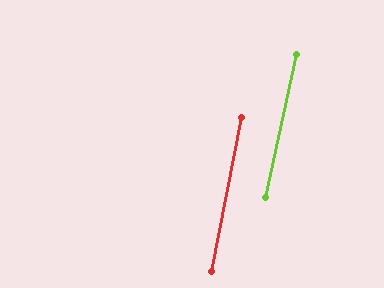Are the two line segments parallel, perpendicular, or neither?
Parallel — their directions differ by only 0.9°.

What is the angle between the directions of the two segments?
Approximately 1 degree.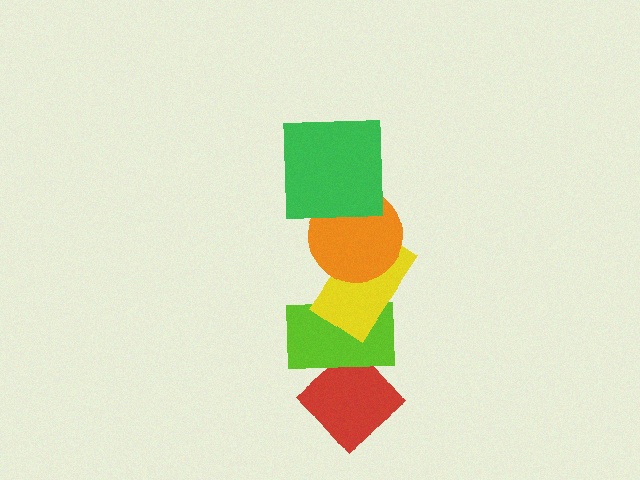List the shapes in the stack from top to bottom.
From top to bottom: the green square, the orange circle, the yellow rectangle, the lime rectangle, the red diamond.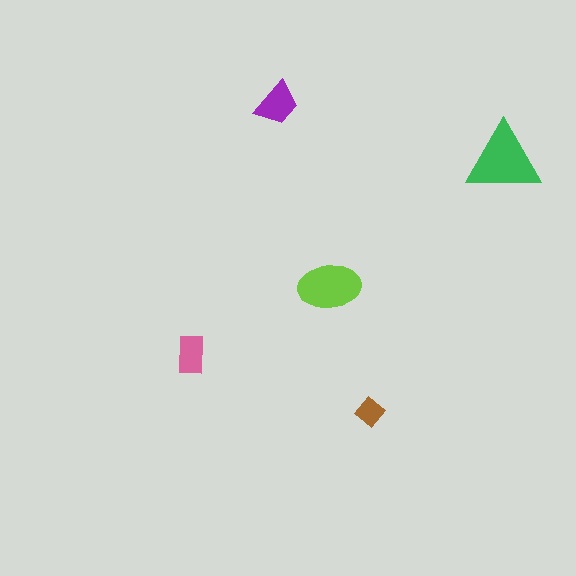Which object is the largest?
The green triangle.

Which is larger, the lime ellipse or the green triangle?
The green triangle.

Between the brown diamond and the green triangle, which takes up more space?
The green triangle.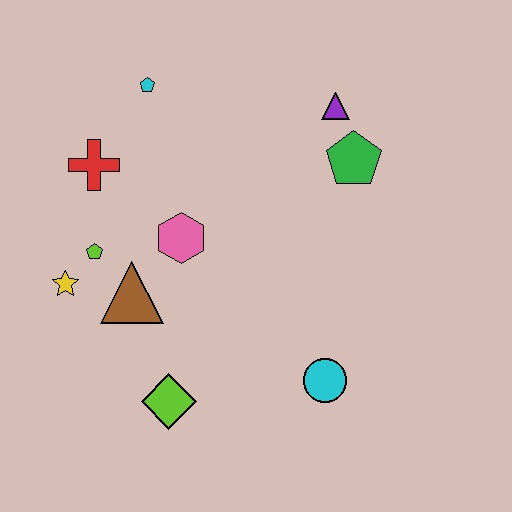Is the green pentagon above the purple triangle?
No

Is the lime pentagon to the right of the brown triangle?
No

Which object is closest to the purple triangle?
The green pentagon is closest to the purple triangle.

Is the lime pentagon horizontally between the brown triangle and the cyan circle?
No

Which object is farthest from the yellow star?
The purple triangle is farthest from the yellow star.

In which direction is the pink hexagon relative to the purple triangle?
The pink hexagon is to the left of the purple triangle.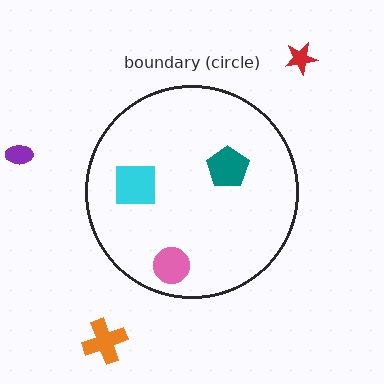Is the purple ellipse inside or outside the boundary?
Outside.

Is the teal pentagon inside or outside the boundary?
Inside.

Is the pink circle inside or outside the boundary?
Inside.